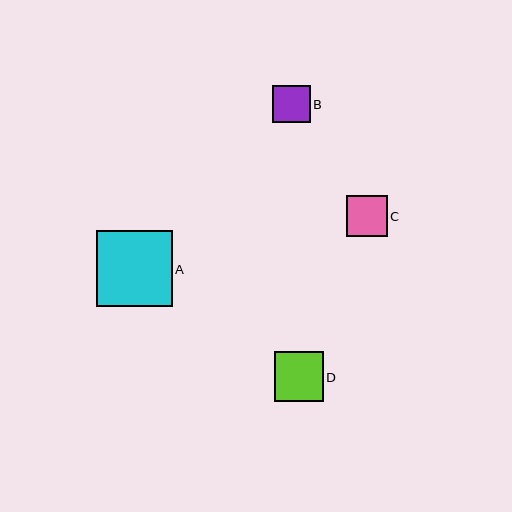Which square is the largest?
Square A is the largest with a size of approximately 76 pixels.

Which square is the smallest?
Square B is the smallest with a size of approximately 38 pixels.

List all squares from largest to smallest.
From largest to smallest: A, D, C, B.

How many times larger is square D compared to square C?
Square D is approximately 1.2 times the size of square C.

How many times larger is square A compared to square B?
Square A is approximately 2.0 times the size of square B.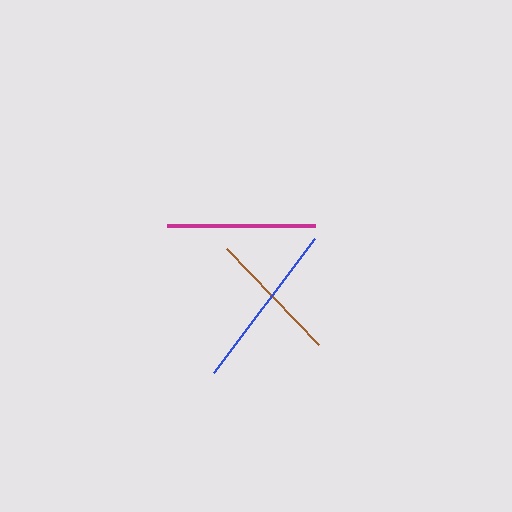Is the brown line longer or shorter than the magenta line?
The magenta line is longer than the brown line.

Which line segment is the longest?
The blue line is the longest at approximately 169 pixels.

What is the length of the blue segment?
The blue segment is approximately 169 pixels long.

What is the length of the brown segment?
The brown segment is approximately 132 pixels long.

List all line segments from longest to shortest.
From longest to shortest: blue, magenta, brown.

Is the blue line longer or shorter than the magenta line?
The blue line is longer than the magenta line.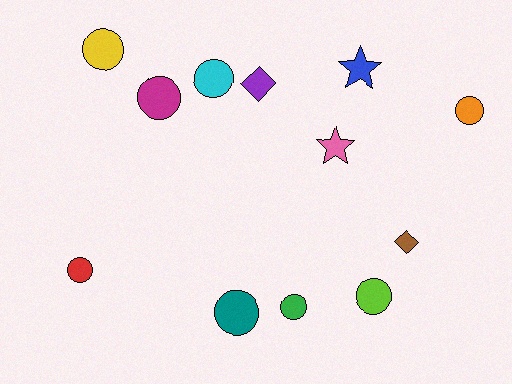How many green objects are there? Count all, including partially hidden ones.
There is 1 green object.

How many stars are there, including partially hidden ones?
There are 2 stars.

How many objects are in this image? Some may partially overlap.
There are 12 objects.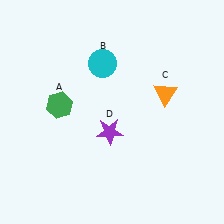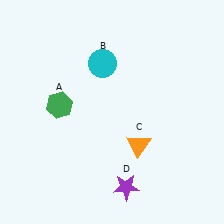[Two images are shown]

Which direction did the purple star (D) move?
The purple star (D) moved down.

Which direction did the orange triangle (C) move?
The orange triangle (C) moved down.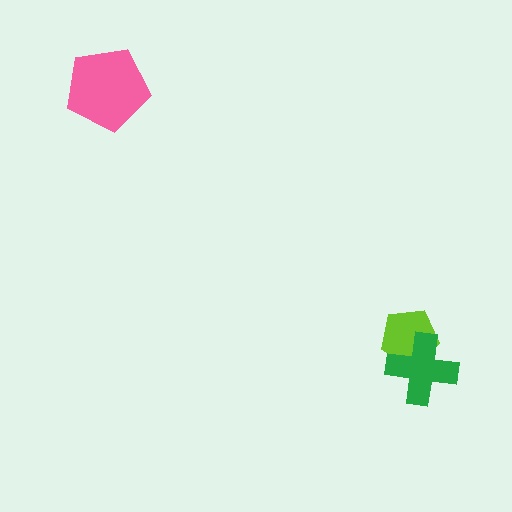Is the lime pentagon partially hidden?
Yes, it is partially covered by another shape.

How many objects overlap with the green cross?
1 object overlaps with the green cross.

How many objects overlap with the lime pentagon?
1 object overlaps with the lime pentagon.